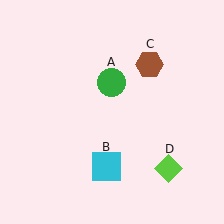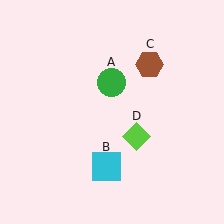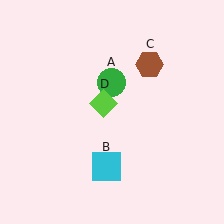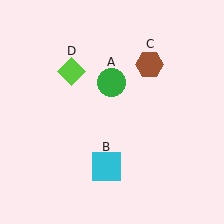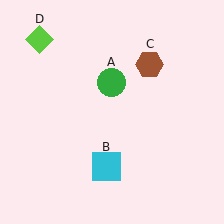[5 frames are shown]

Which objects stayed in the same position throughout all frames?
Green circle (object A) and cyan square (object B) and brown hexagon (object C) remained stationary.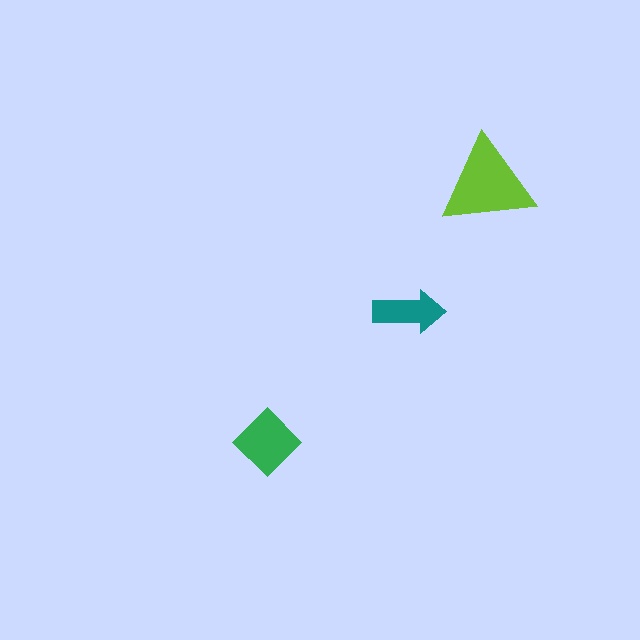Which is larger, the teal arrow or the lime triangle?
The lime triangle.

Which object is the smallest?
The teal arrow.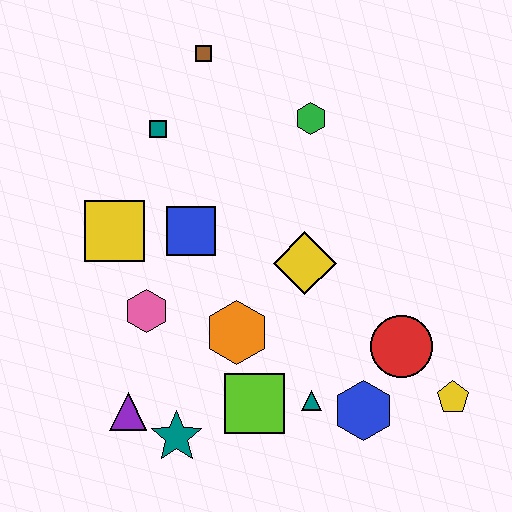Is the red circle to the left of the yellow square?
No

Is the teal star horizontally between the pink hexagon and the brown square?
Yes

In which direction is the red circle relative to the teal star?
The red circle is to the right of the teal star.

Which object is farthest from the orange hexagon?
The brown square is farthest from the orange hexagon.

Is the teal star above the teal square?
No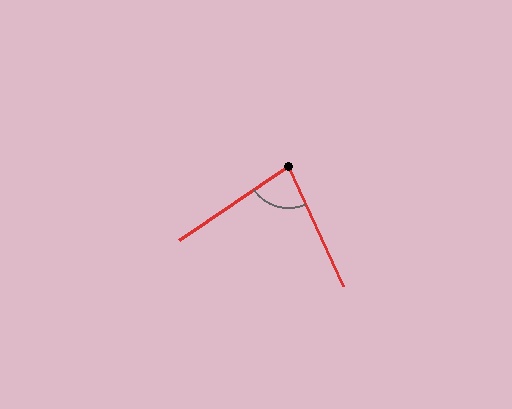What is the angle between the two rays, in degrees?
Approximately 81 degrees.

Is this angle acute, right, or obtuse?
It is acute.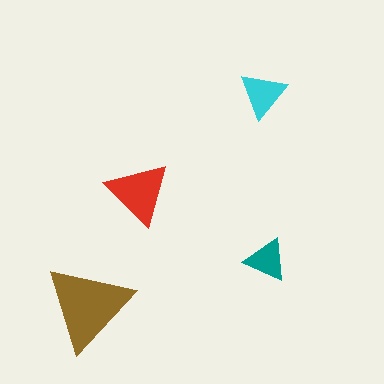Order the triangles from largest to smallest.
the brown one, the red one, the cyan one, the teal one.